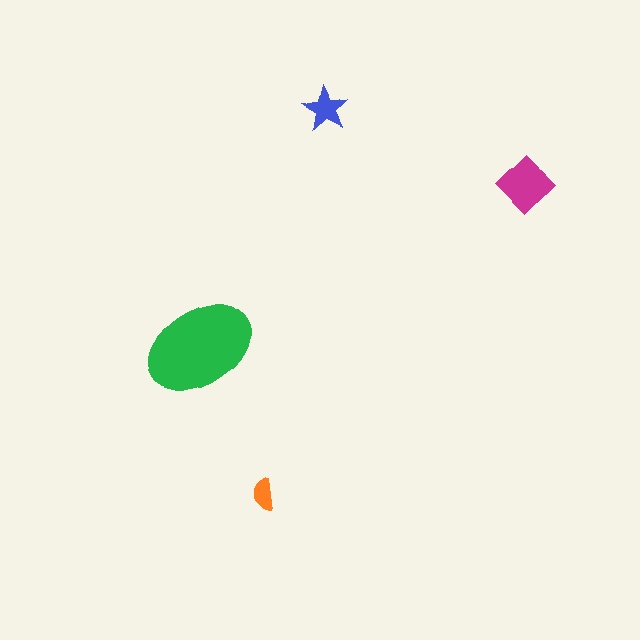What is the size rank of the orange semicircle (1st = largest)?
4th.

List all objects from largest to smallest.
The green ellipse, the magenta diamond, the blue star, the orange semicircle.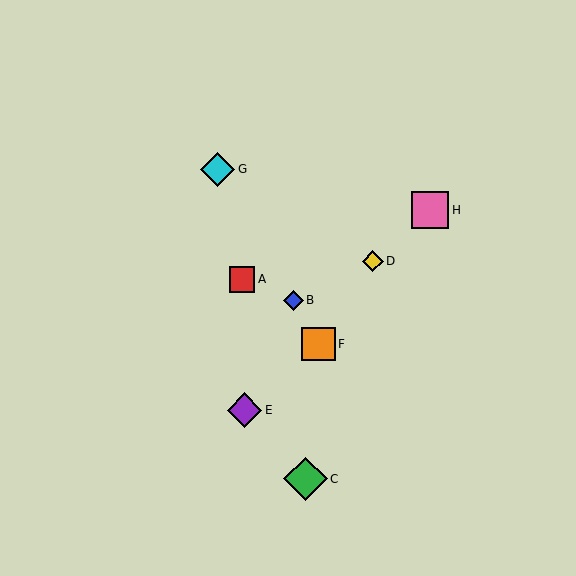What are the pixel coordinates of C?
Object C is at (306, 479).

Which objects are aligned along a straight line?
Objects B, F, G are aligned along a straight line.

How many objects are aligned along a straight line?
3 objects (B, F, G) are aligned along a straight line.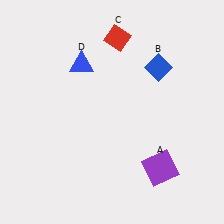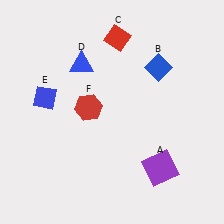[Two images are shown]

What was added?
A blue diamond (E), a red hexagon (F) were added in Image 2.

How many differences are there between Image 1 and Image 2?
There are 2 differences between the two images.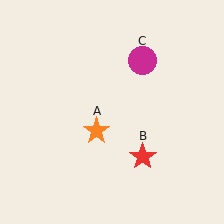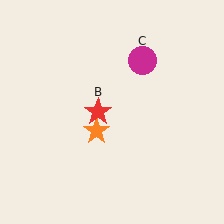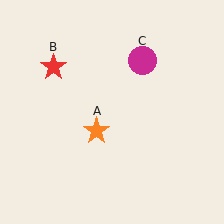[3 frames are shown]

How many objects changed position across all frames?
1 object changed position: red star (object B).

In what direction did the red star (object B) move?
The red star (object B) moved up and to the left.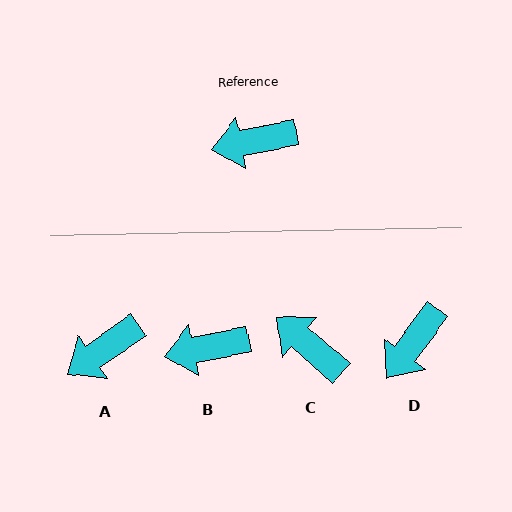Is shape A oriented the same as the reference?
No, it is off by about 24 degrees.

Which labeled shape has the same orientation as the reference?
B.